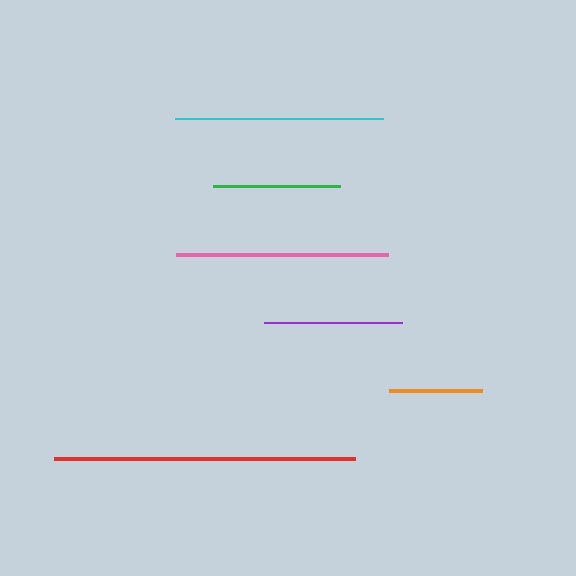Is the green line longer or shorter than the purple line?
The purple line is longer than the green line.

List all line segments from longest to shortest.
From longest to shortest: red, pink, cyan, purple, green, orange.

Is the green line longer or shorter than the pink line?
The pink line is longer than the green line.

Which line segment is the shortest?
The orange line is the shortest at approximately 93 pixels.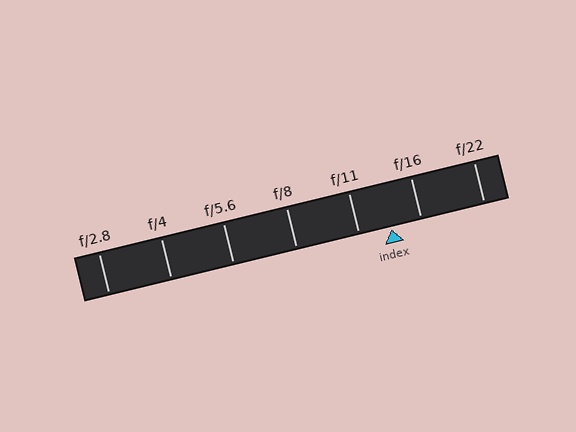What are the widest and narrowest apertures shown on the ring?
The widest aperture shown is f/2.8 and the narrowest is f/22.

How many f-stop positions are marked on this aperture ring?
There are 7 f-stop positions marked.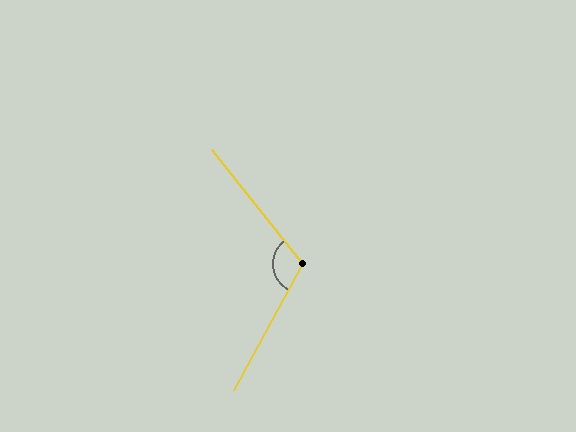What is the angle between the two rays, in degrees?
Approximately 113 degrees.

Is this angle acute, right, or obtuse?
It is obtuse.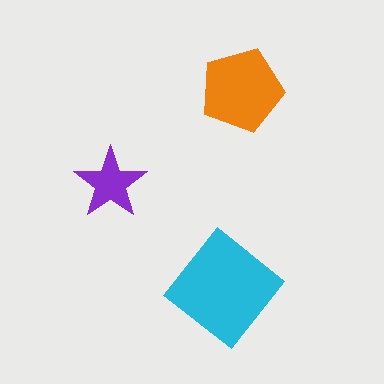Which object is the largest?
The cyan diamond.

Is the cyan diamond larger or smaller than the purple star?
Larger.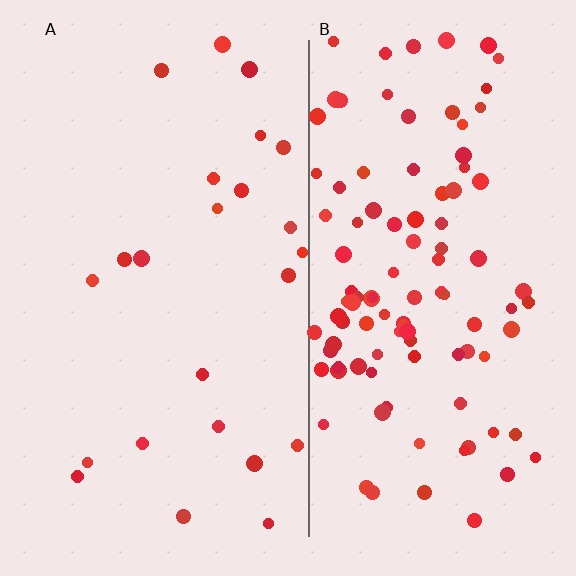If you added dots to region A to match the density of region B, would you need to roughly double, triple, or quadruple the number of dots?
Approximately quadruple.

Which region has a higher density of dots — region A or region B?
B (the right).